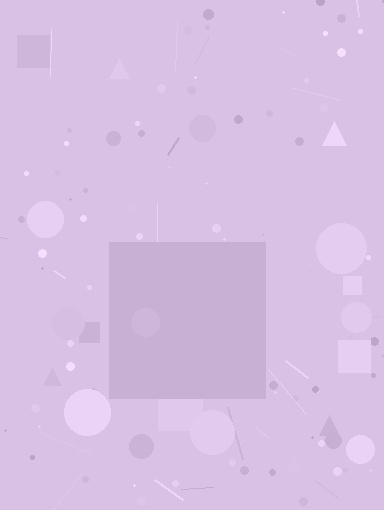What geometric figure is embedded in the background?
A square is embedded in the background.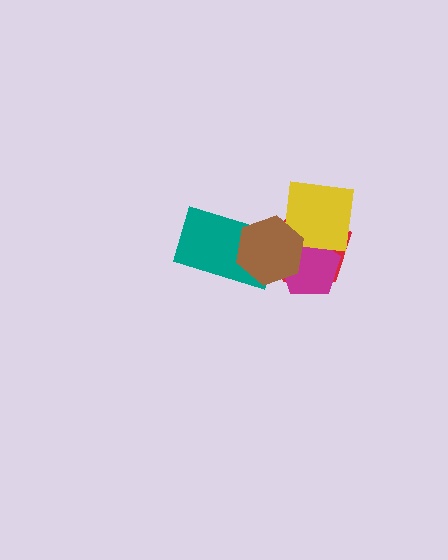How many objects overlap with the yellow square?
3 objects overlap with the yellow square.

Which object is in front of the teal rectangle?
The brown hexagon is in front of the teal rectangle.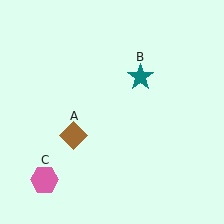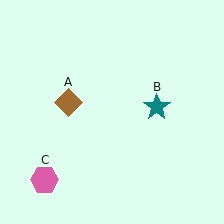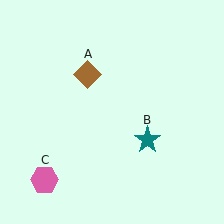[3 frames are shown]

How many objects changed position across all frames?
2 objects changed position: brown diamond (object A), teal star (object B).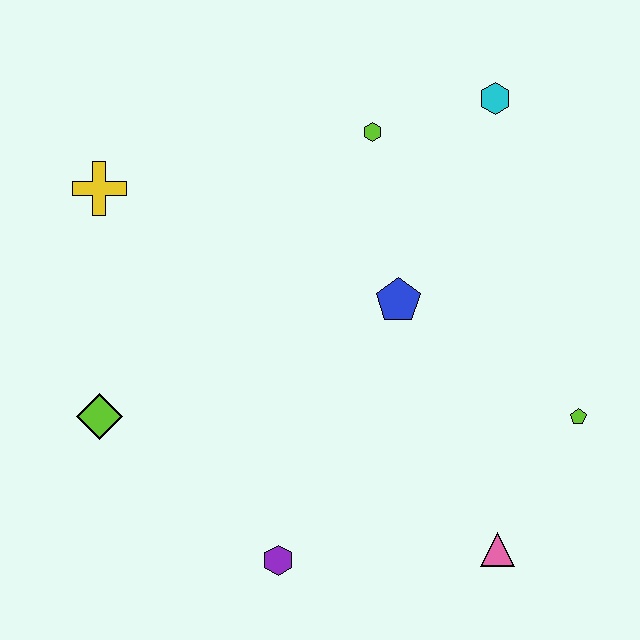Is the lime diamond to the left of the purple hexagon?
Yes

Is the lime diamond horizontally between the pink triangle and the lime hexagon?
No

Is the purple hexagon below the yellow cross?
Yes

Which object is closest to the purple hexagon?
The pink triangle is closest to the purple hexagon.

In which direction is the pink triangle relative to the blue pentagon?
The pink triangle is below the blue pentagon.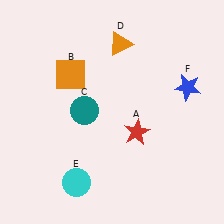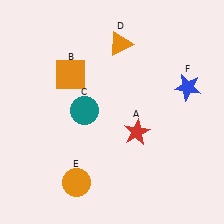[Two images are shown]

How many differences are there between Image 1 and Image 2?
There is 1 difference between the two images.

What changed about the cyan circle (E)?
In Image 1, E is cyan. In Image 2, it changed to orange.